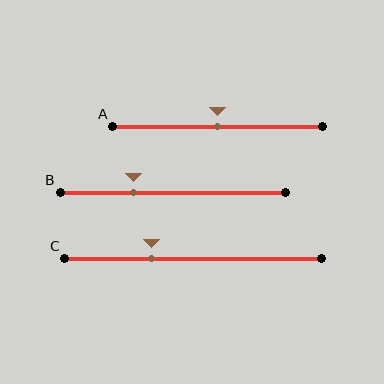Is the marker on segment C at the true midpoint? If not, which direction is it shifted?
No, the marker on segment C is shifted to the left by about 16% of the segment length.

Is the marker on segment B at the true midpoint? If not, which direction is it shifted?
No, the marker on segment B is shifted to the left by about 18% of the segment length.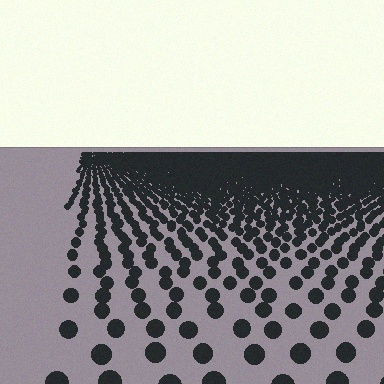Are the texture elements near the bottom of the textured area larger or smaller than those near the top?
Larger. Near the bottom, elements are closer to the viewer and appear at a bigger on-screen size.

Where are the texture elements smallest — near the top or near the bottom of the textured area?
Near the top.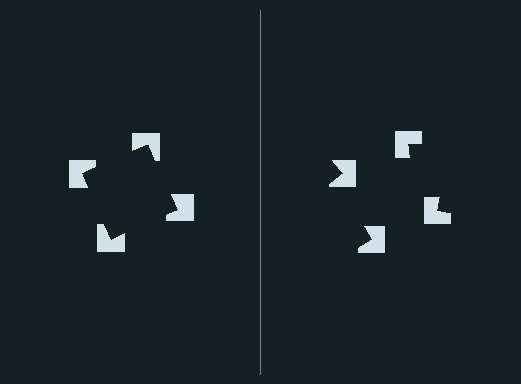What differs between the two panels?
The notched squares are positioned identically on both sides; only the wedge orientations differ. On the left they align to a square; on the right they are misaligned.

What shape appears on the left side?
An illusory square.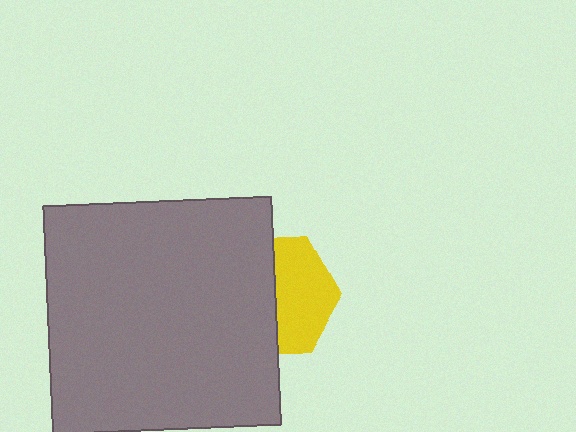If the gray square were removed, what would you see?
You would see the complete yellow hexagon.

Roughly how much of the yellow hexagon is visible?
About half of it is visible (roughly 48%).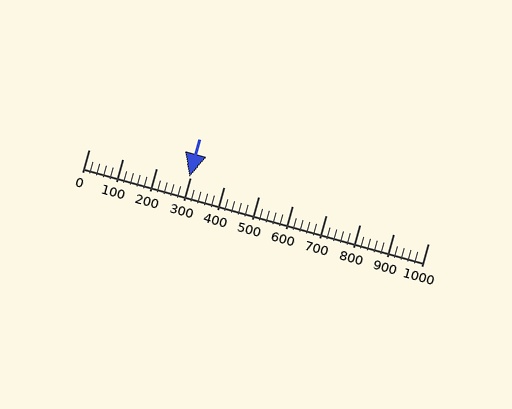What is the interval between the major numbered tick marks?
The major tick marks are spaced 100 units apart.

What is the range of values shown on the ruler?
The ruler shows values from 0 to 1000.